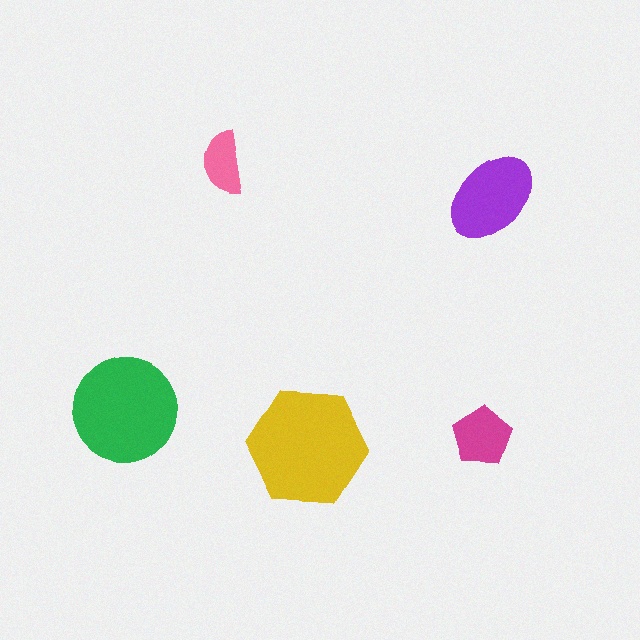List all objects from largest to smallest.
The yellow hexagon, the green circle, the purple ellipse, the magenta pentagon, the pink semicircle.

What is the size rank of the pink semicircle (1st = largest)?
5th.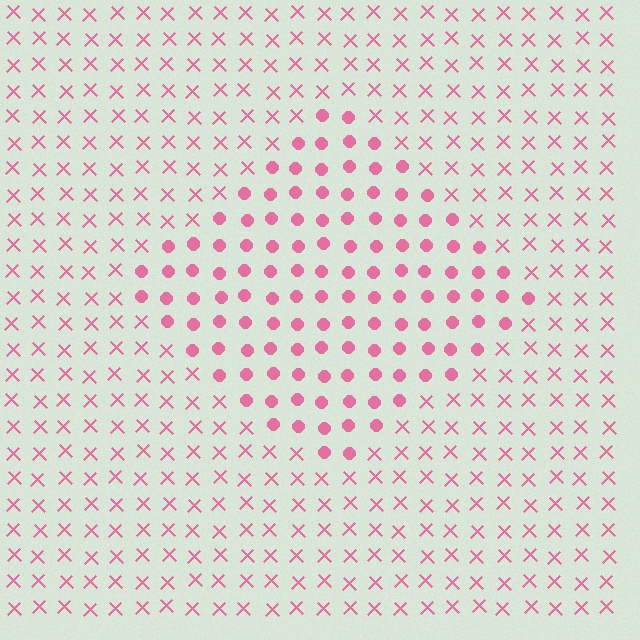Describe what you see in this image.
The image is filled with small pink elements arranged in a uniform grid. A diamond-shaped region contains circles, while the surrounding area contains X marks. The boundary is defined purely by the change in element shape.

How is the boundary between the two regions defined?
The boundary is defined by a change in element shape: circles inside vs. X marks outside. All elements share the same color and spacing.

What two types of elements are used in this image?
The image uses circles inside the diamond region and X marks outside it.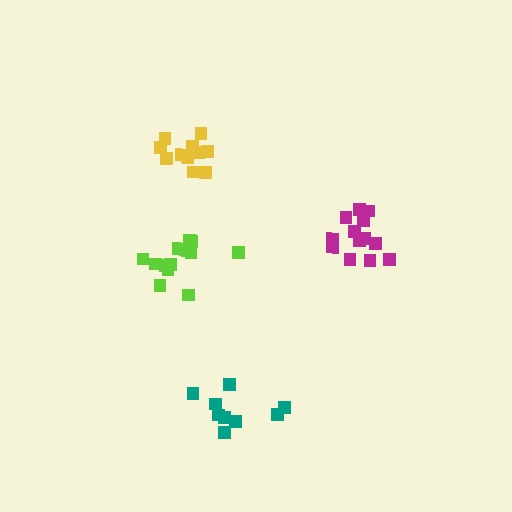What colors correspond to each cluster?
The clusters are colored: lime, magenta, yellow, teal.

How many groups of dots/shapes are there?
There are 4 groups.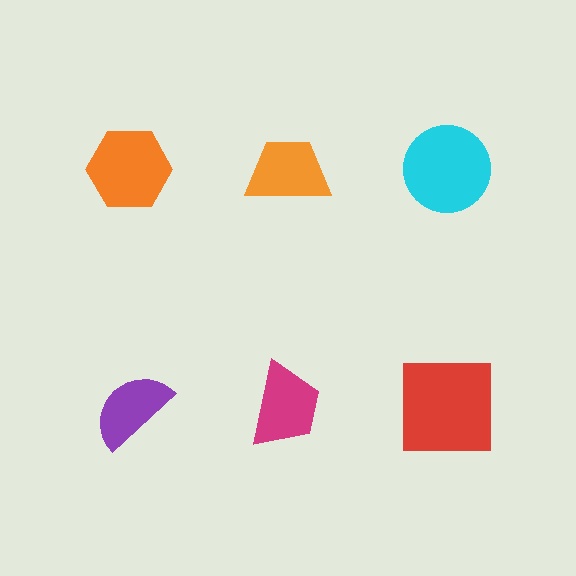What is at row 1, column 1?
An orange hexagon.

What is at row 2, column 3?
A red square.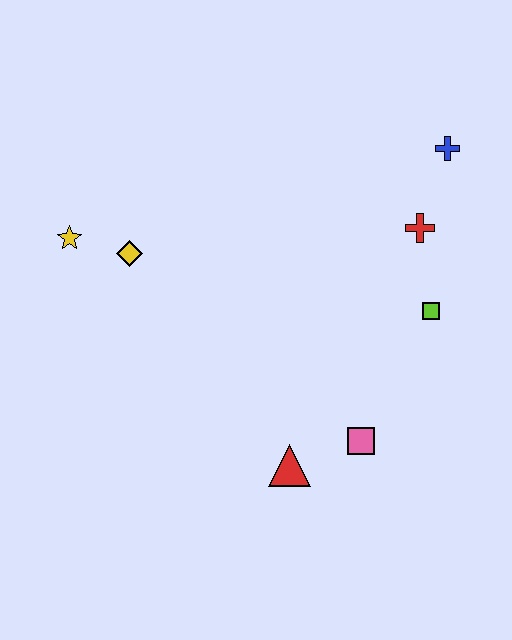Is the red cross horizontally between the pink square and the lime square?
Yes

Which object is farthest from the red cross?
The yellow star is farthest from the red cross.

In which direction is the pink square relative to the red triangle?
The pink square is to the right of the red triangle.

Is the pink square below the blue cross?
Yes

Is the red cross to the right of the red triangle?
Yes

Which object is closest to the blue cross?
The red cross is closest to the blue cross.